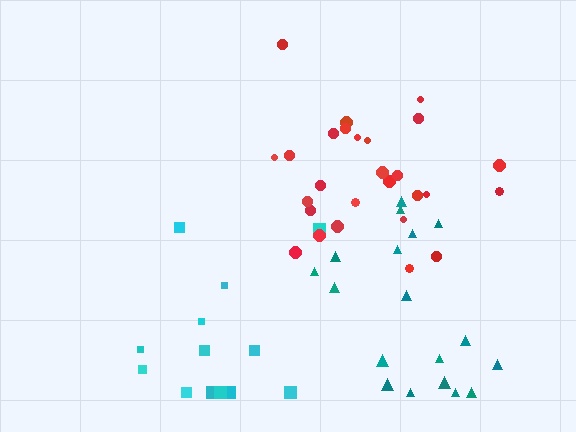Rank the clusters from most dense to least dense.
red, teal, cyan.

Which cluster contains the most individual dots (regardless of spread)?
Red (27).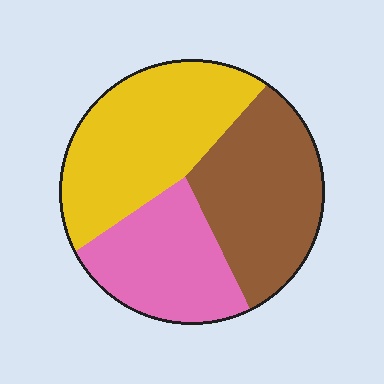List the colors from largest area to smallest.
From largest to smallest: yellow, brown, pink.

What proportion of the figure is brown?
Brown covers roughly 35% of the figure.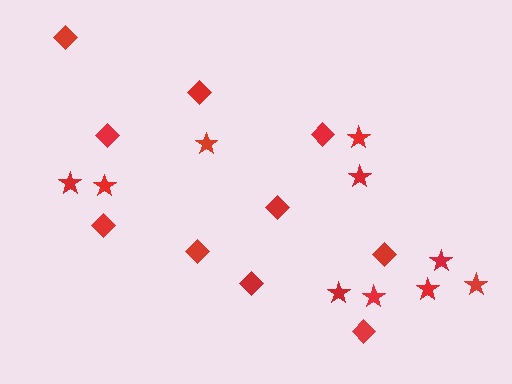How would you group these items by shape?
There are 2 groups: one group of stars (10) and one group of diamonds (10).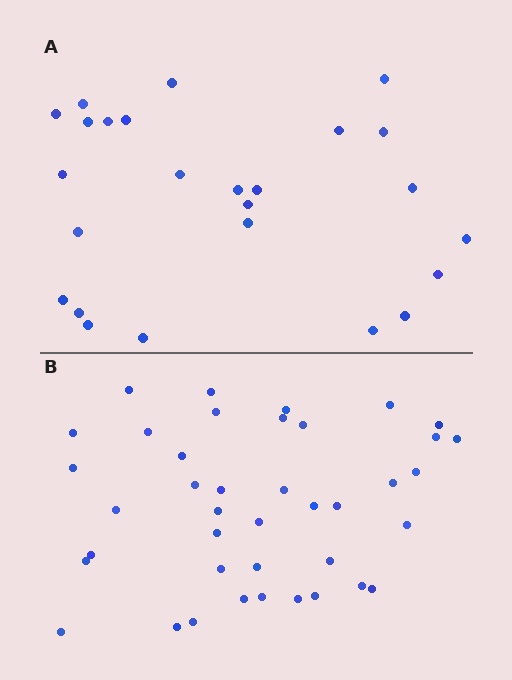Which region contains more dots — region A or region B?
Region B (the bottom region) has more dots.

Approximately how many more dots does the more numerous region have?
Region B has approximately 15 more dots than region A.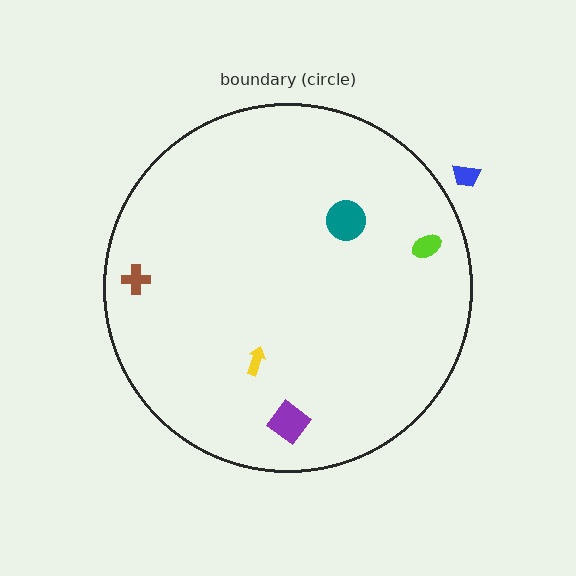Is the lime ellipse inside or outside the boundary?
Inside.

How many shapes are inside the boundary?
5 inside, 1 outside.